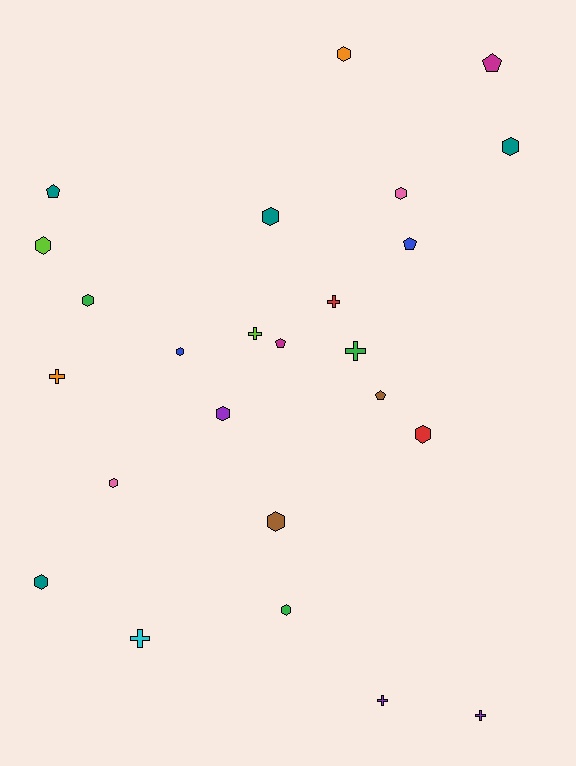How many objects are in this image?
There are 25 objects.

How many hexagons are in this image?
There are 13 hexagons.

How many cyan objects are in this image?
There is 1 cyan object.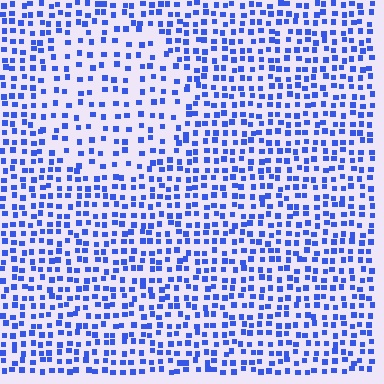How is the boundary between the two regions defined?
The boundary is defined by a change in element density (approximately 1.8x ratio). All elements are the same color, size, and shape.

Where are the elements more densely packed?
The elements are more densely packed outside the circle boundary.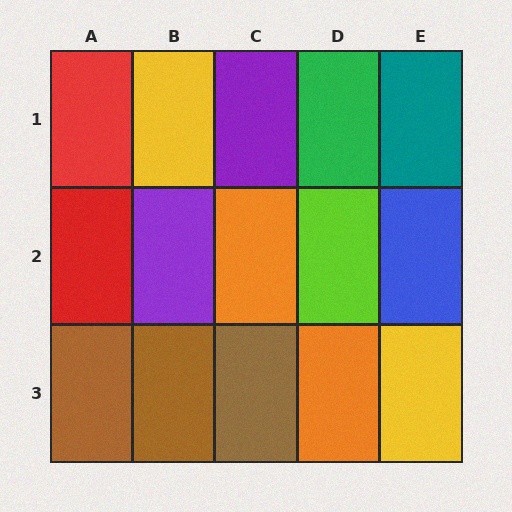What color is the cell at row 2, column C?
Orange.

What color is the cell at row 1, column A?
Red.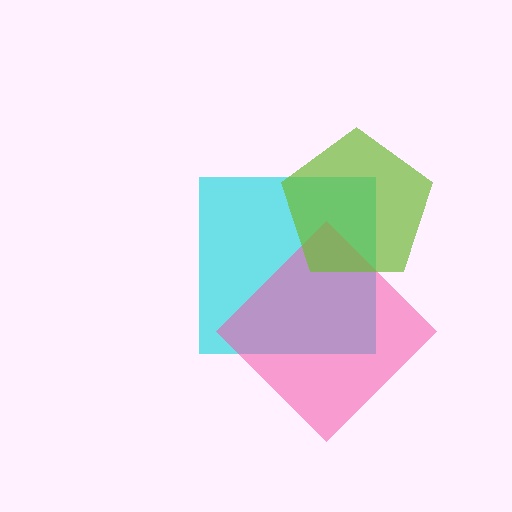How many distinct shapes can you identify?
There are 3 distinct shapes: a cyan square, a pink diamond, a lime pentagon.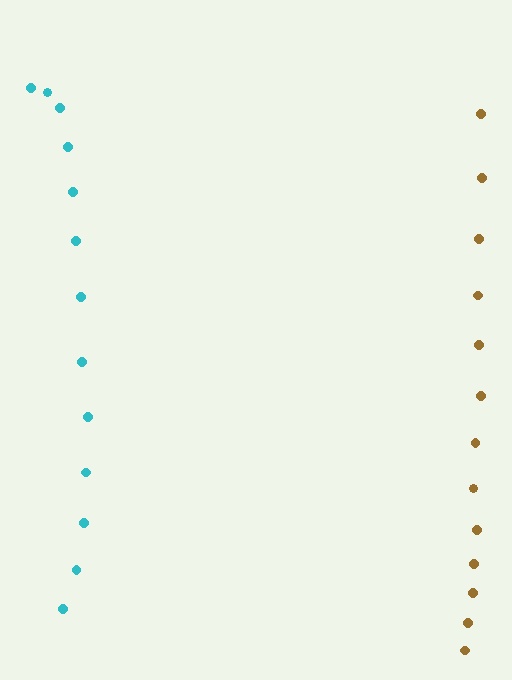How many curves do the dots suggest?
There are 2 distinct paths.